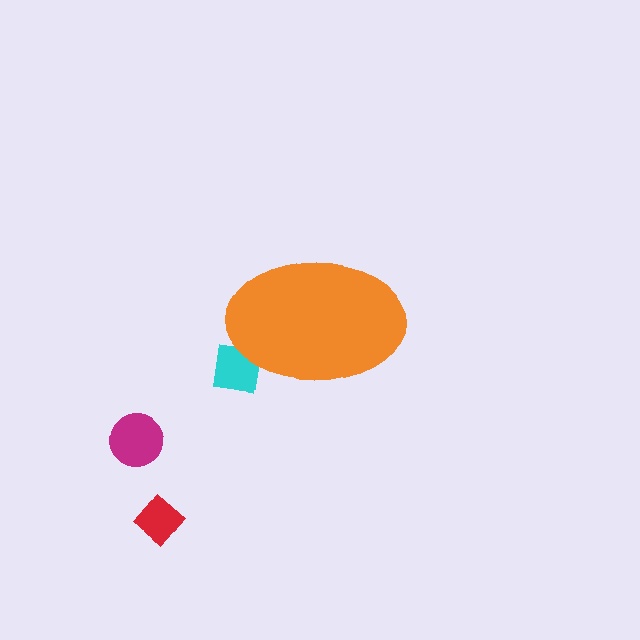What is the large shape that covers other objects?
An orange ellipse.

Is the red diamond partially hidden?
No, the red diamond is fully visible.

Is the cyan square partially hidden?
Yes, the cyan square is partially hidden behind the orange ellipse.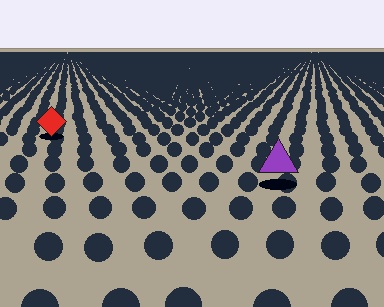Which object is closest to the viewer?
The purple triangle is closest. The texture marks near it are larger and more spread out.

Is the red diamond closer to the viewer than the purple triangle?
No. The purple triangle is closer — you can tell from the texture gradient: the ground texture is coarser near it.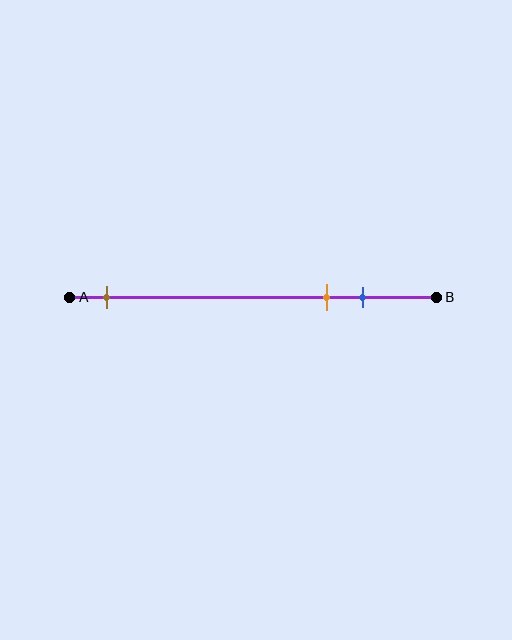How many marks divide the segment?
There are 3 marks dividing the segment.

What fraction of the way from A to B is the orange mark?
The orange mark is approximately 70% (0.7) of the way from A to B.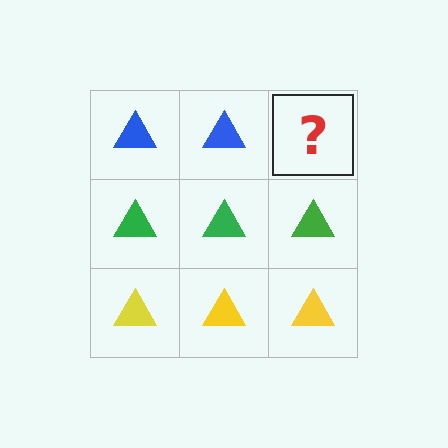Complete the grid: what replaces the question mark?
The question mark should be replaced with a blue triangle.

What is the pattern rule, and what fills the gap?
The rule is that each row has a consistent color. The gap should be filled with a blue triangle.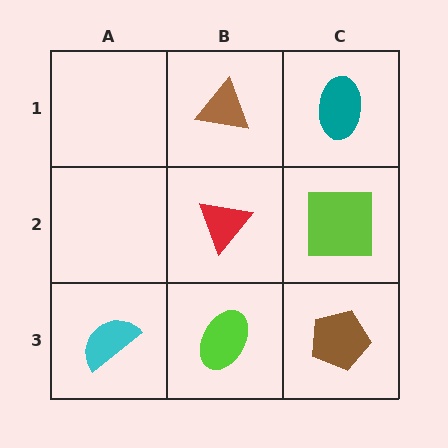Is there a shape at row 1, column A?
No, that cell is empty.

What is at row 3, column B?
A lime ellipse.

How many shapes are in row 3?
3 shapes.